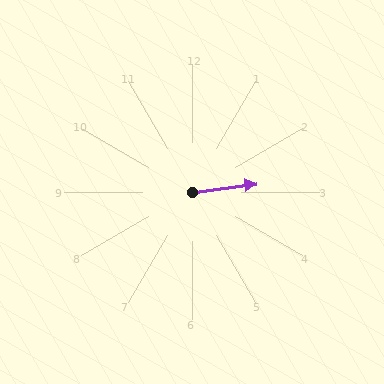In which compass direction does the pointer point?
East.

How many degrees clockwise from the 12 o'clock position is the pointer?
Approximately 83 degrees.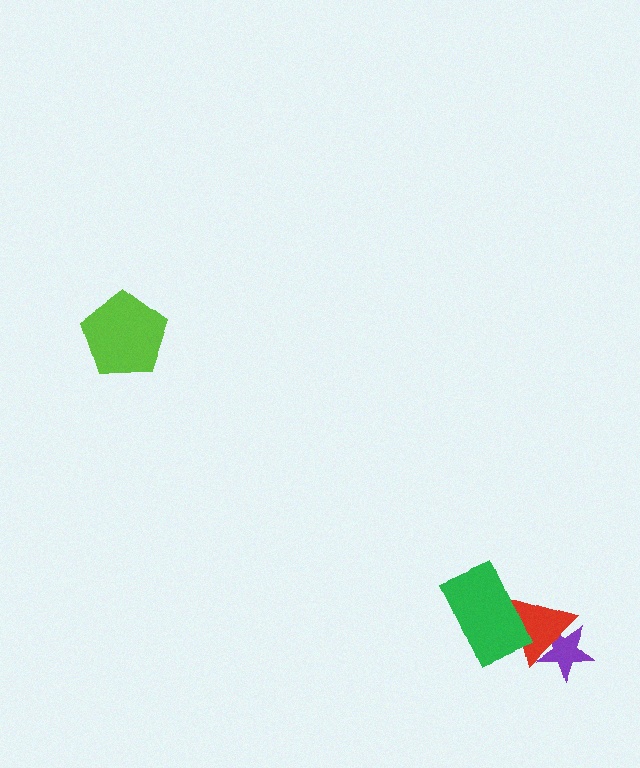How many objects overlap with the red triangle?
2 objects overlap with the red triangle.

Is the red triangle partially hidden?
Yes, it is partially covered by another shape.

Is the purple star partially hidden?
Yes, it is partially covered by another shape.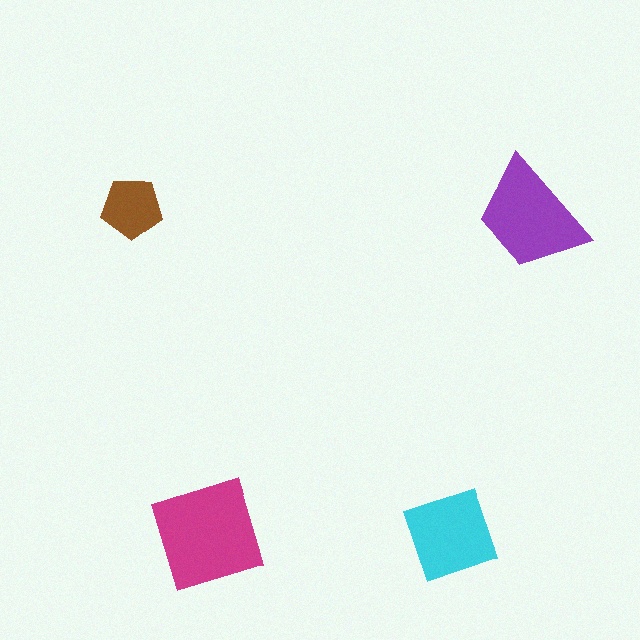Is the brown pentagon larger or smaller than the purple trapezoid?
Smaller.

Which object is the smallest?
The brown pentagon.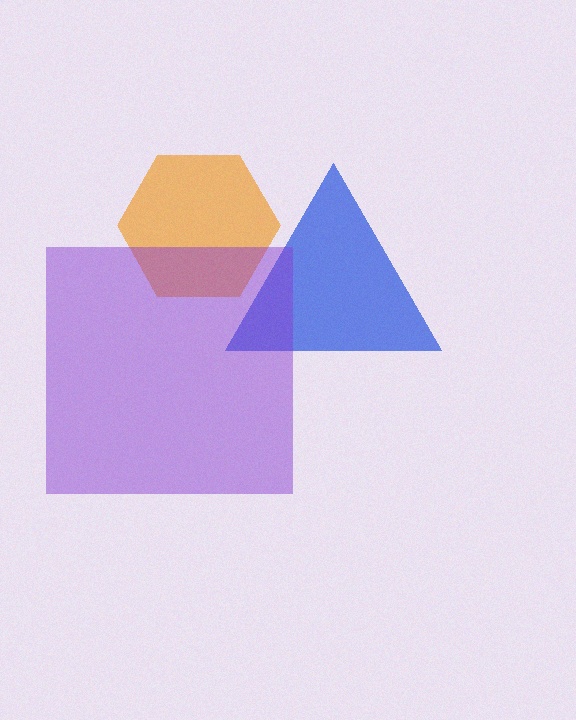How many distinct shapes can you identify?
There are 3 distinct shapes: an orange hexagon, a blue triangle, a purple square.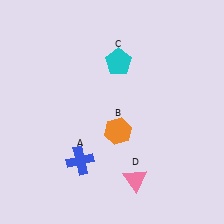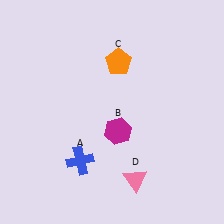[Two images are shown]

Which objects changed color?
B changed from orange to magenta. C changed from cyan to orange.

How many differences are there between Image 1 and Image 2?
There are 2 differences between the two images.